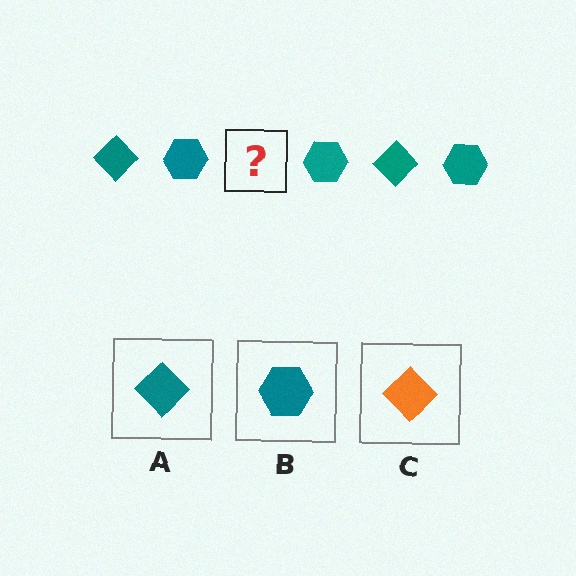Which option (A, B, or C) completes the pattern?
A.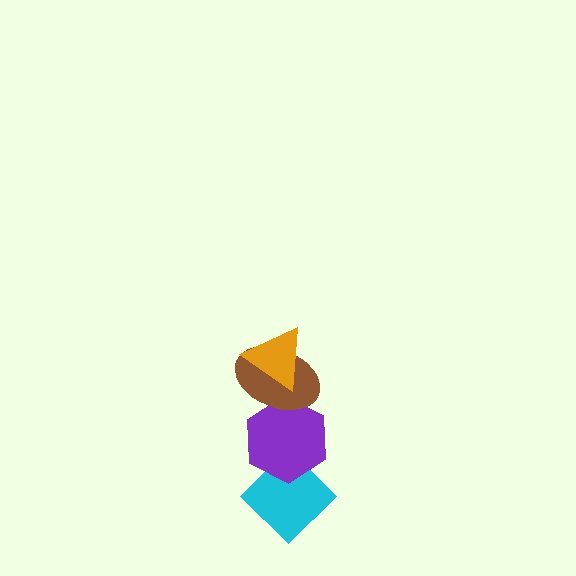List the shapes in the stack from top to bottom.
From top to bottom: the orange triangle, the brown ellipse, the purple hexagon, the cyan diamond.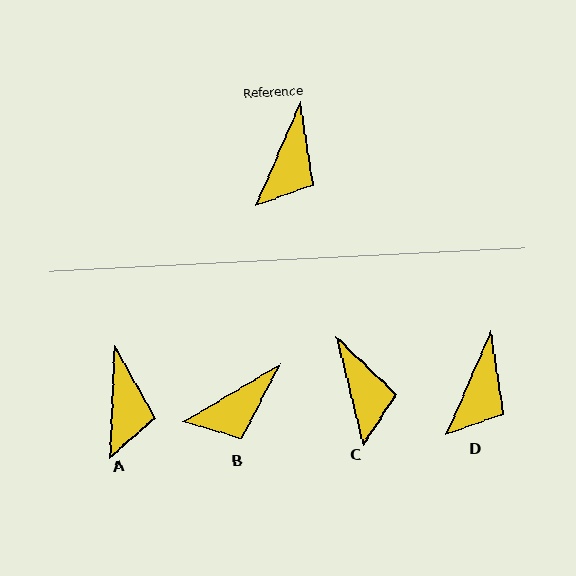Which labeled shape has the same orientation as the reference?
D.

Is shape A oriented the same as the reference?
No, it is off by about 21 degrees.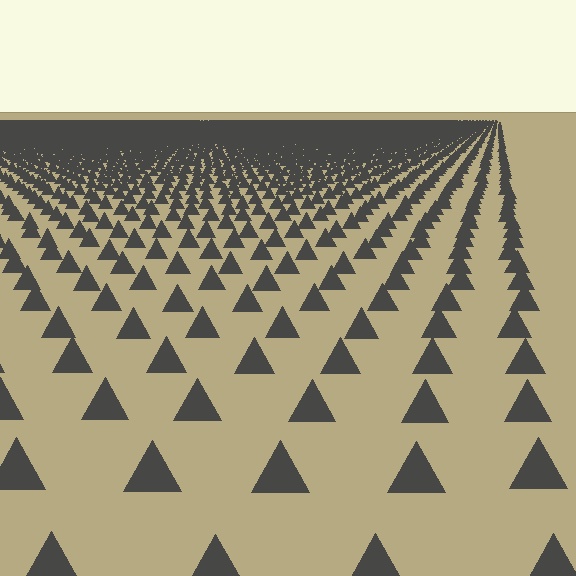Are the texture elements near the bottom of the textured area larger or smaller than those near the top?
Larger. Near the bottom, elements are closer to the viewer and appear at a bigger on-screen size.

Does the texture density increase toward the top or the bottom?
Density increases toward the top.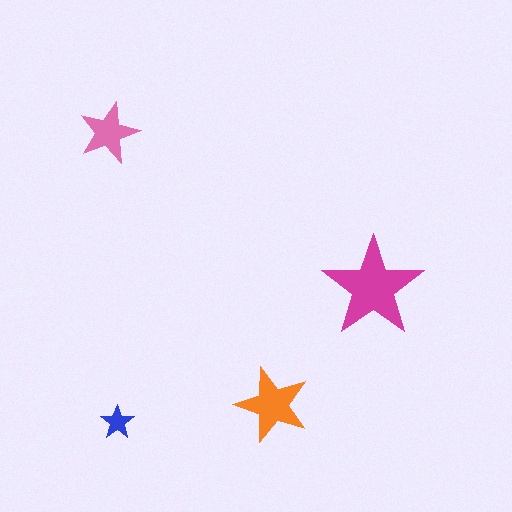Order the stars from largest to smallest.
the magenta one, the orange one, the pink one, the blue one.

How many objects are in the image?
There are 4 objects in the image.